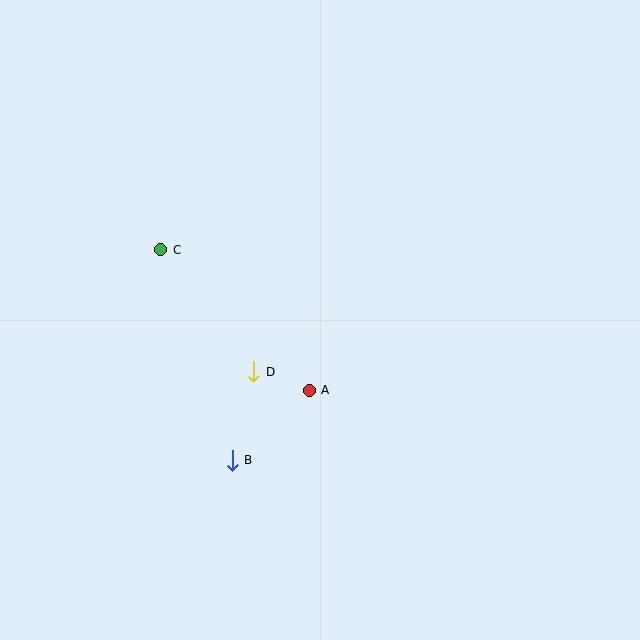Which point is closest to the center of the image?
Point A at (309, 390) is closest to the center.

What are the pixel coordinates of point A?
Point A is at (309, 390).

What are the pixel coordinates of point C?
Point C is at (161, 250).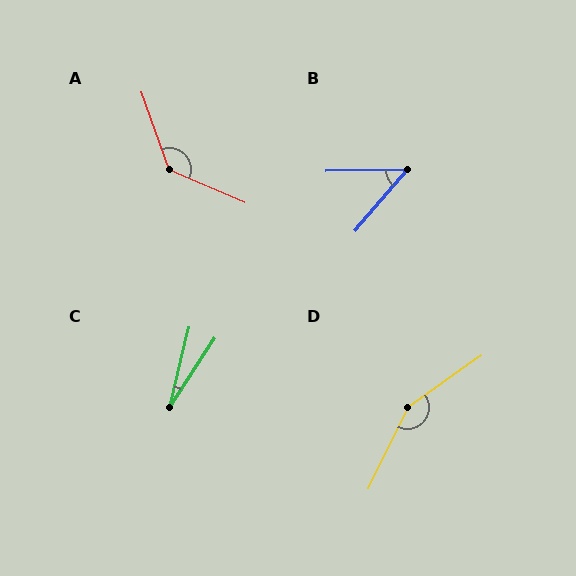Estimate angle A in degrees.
Approximately 133 degrees.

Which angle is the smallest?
C, at approximately 19 degrees.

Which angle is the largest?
D, at approximately 151 degrees.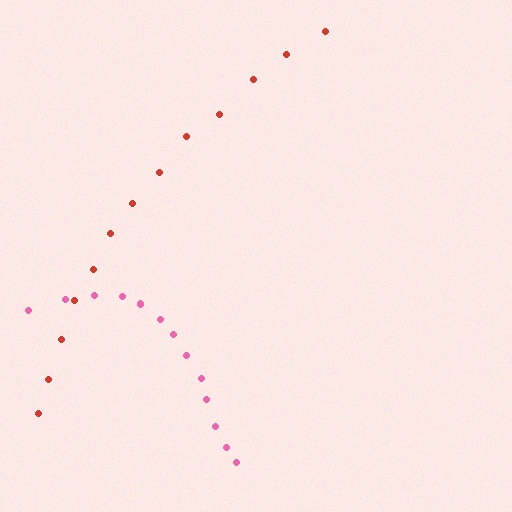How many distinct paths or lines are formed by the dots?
There are 2 distinct paths.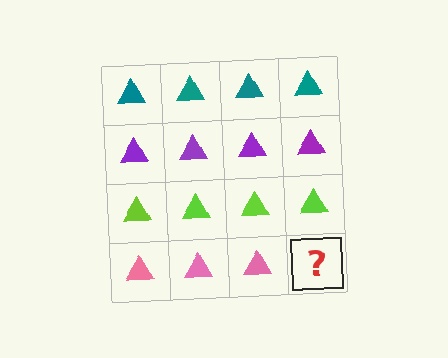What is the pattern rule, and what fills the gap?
The rule is that each row has a consistent color. The gap should be filled with a pink triangle.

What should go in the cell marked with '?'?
The missing cell should contain a pink triangle.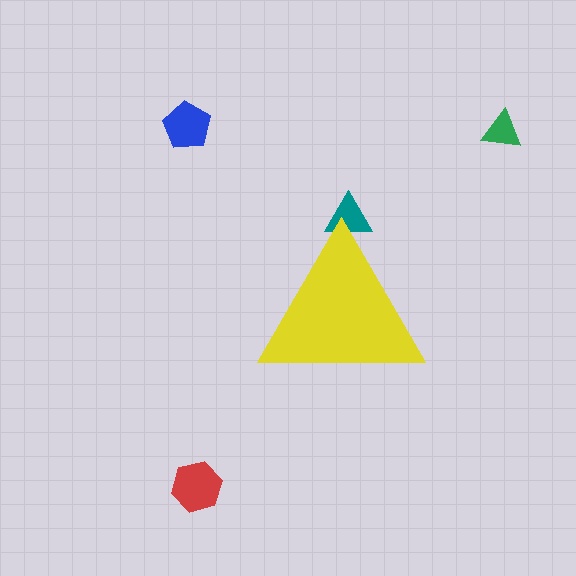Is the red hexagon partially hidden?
No, the red hexagon is fully visible.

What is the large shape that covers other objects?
A yellow triangle.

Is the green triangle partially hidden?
No, the green triangle is fully visible.